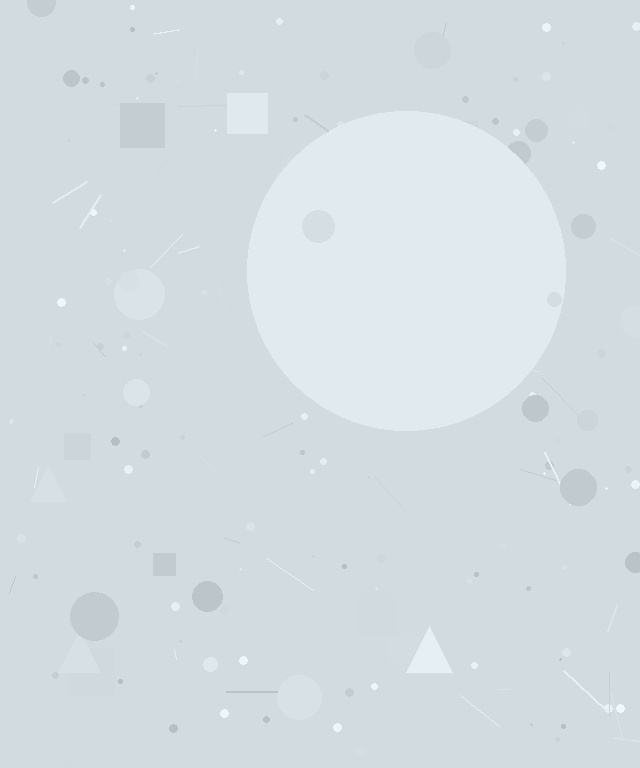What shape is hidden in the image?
A circle is hidden in the image.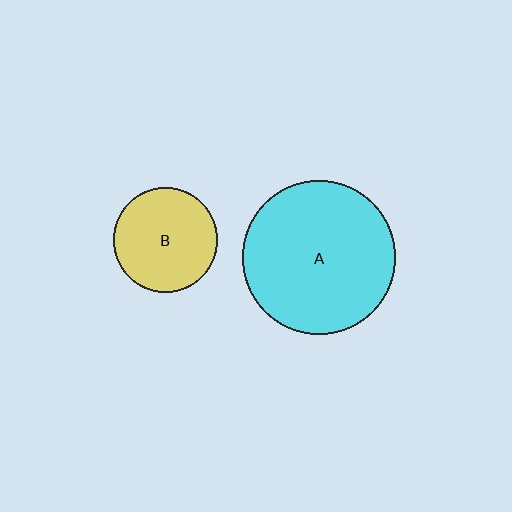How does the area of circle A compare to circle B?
Approximately 2.2 times.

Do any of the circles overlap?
No, none of the circles overlap.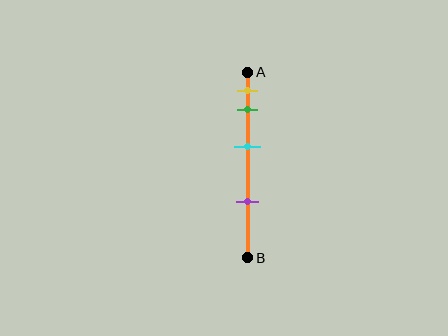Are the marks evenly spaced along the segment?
No, the marks are not evenly spaced.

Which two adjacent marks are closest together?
The yellow and green marks are the closest adjacent pair.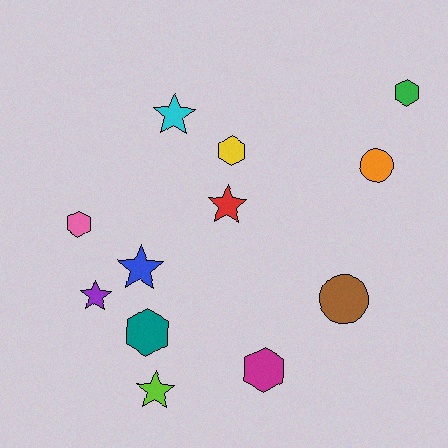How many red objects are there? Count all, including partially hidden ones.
There is 1 red object.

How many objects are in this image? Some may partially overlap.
There are 12 objects.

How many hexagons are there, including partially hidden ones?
There are 5 hexagons.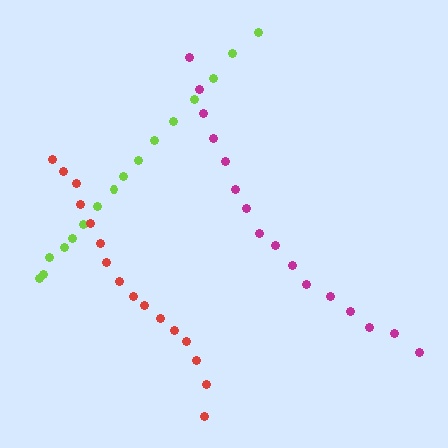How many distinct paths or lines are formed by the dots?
There are 3 distinct paths.